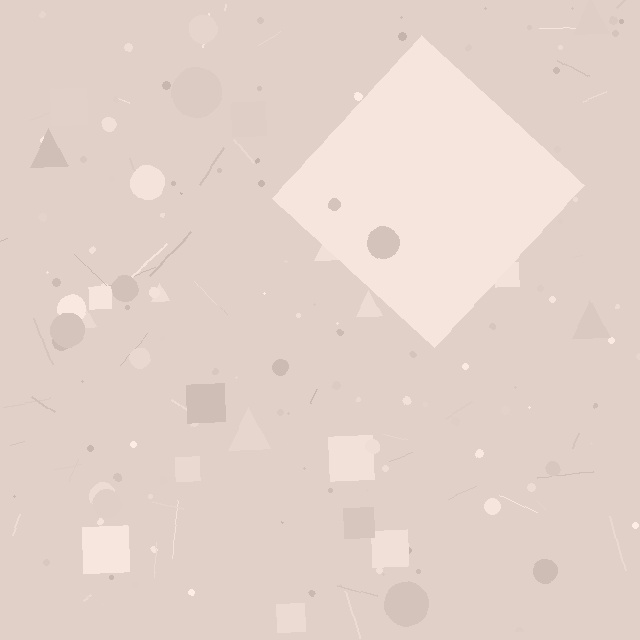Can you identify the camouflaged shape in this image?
The camouflaged shape is a diamond.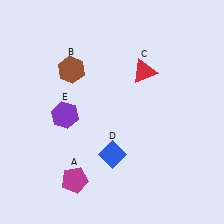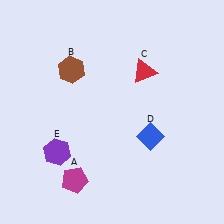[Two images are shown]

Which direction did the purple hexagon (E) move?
The purple hexagon (E) moved down.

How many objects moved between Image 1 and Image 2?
2 objects moved between the two images.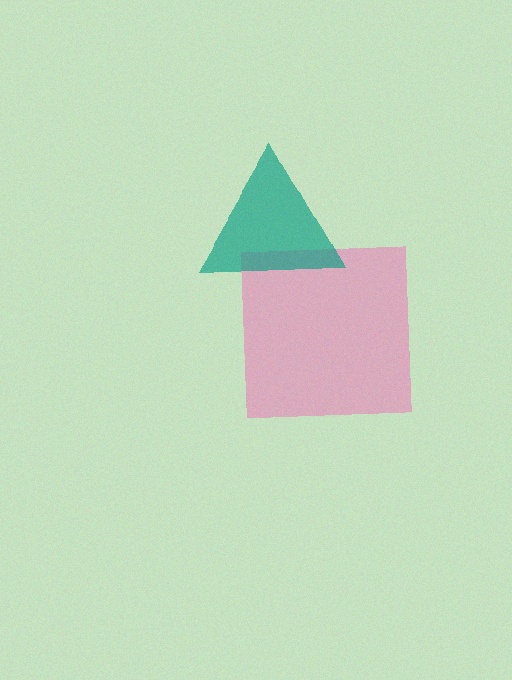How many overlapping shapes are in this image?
There are 2 overlapping shapes in the image.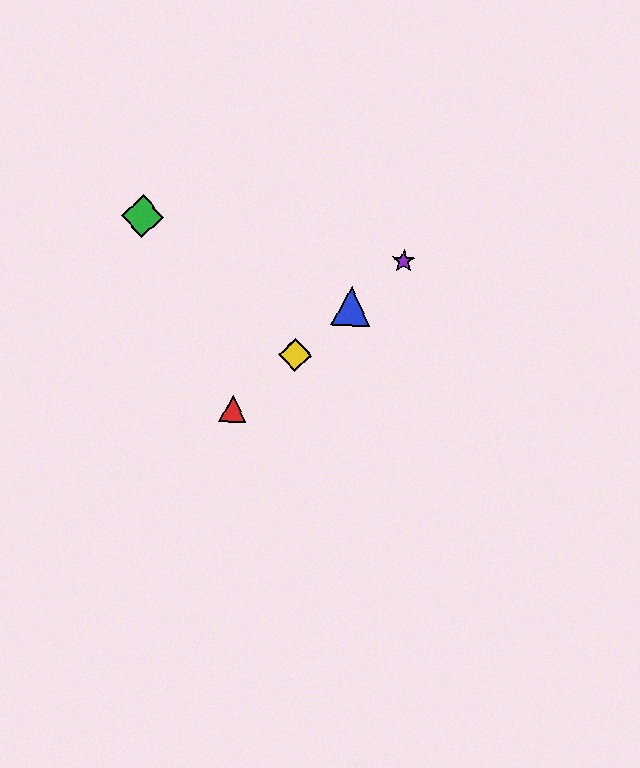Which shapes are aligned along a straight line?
The red triangle, the blue triangle, the yellow diamond, the purple star are aligned along a straight line.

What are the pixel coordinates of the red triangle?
The red triangle is at (233, 409).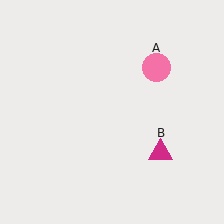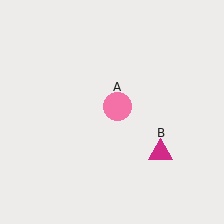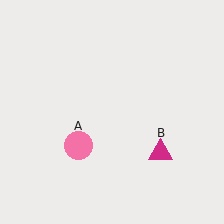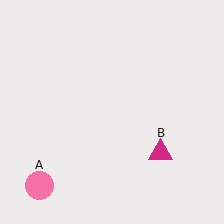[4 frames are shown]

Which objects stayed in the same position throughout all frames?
Magenta triangle (object B) remained stationary.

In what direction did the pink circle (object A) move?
The pink circle (object A) moved down and to the left.